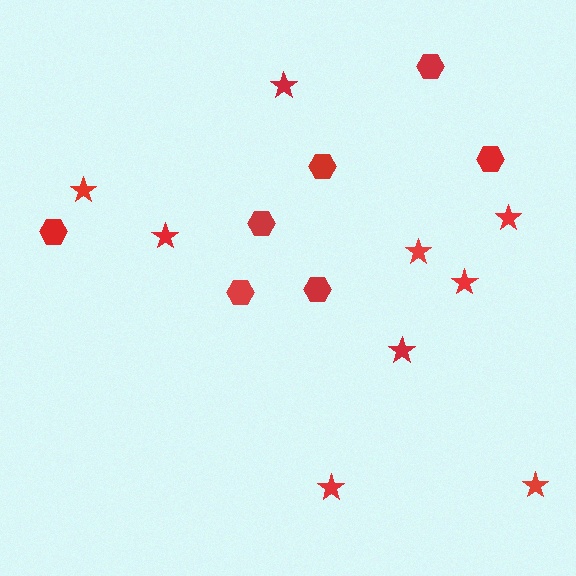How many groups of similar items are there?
There are 2 groups: one group of hexagons (7) and one group of stars (9).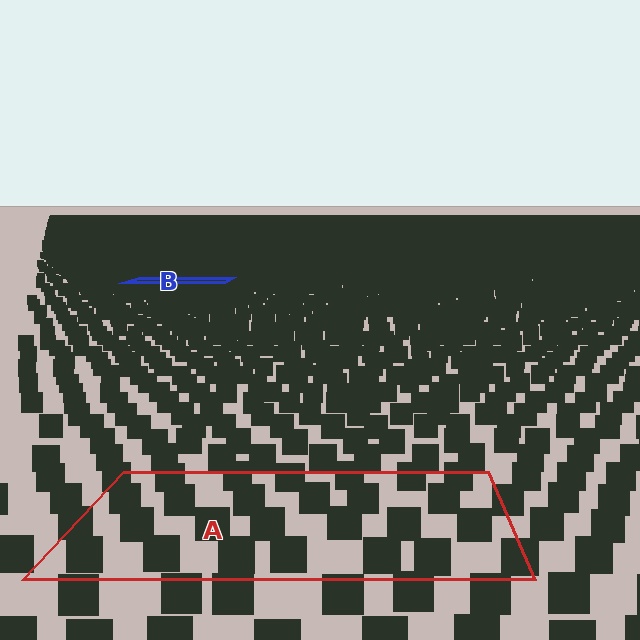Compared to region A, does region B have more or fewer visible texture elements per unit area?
Region B has more texture elements per unit area — they are packed more densely because it is farther away.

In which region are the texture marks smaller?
The texture marks are smaller in region B, because it is farther away.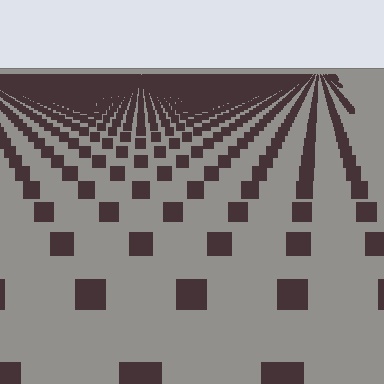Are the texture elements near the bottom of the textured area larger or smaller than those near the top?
Larger. Near the bottom, elements are closer to the viewer and appear at a bigger on-screen size.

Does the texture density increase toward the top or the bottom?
Density increases toward the top.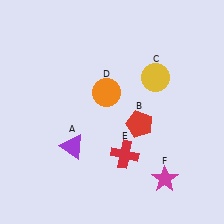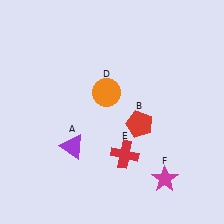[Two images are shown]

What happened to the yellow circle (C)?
The yellow circle (C) was removed in Image 2. It was in the top-right area of Image 1.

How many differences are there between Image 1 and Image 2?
There is 1 difference between the two images.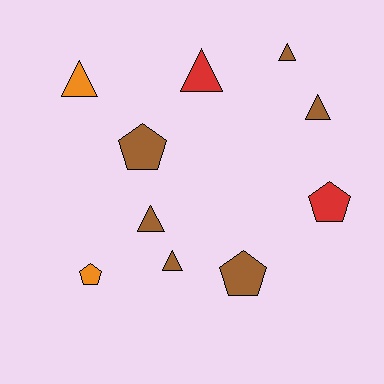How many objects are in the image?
There are 10 objects.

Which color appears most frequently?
Brown, with 6 objects.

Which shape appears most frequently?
Triangle, with 6 objects.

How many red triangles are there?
There is 1 red triangle.